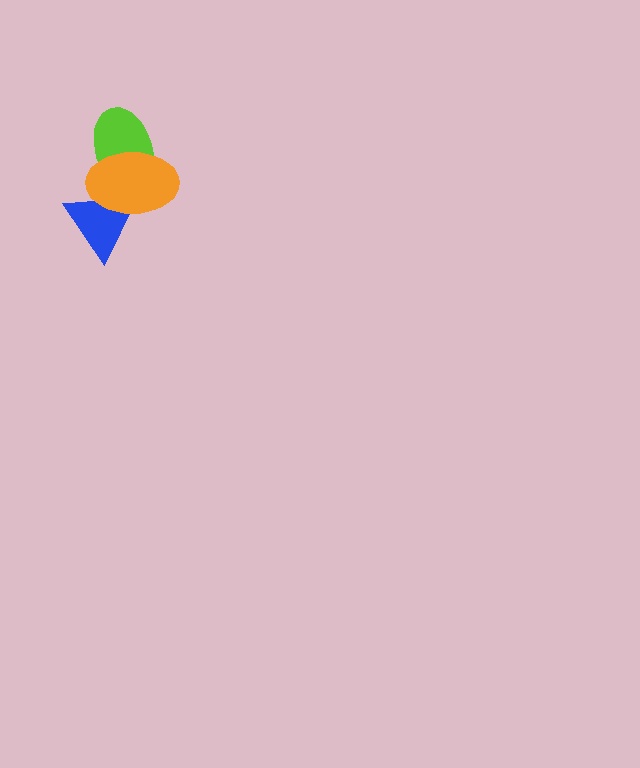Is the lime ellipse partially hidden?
Yes, it is partially covered by another shape.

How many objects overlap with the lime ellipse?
2 objects overlap with the lime ellipse.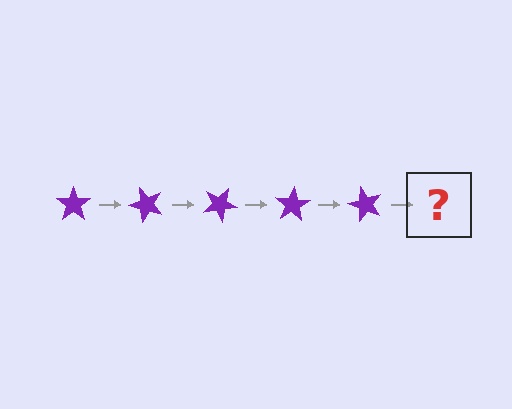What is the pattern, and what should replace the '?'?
The pattern is that the star rotates 50 degrees each step. The '?' should be a purple star rotated 250 degrees.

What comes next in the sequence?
The next element should be a purple star rotated 250 degrees.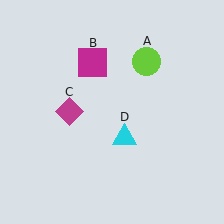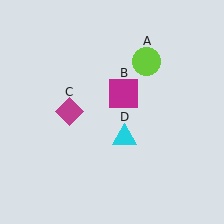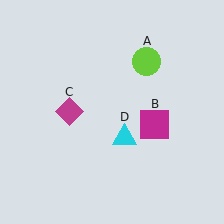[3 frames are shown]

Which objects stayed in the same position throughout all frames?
Lime circle (object A) and magenta diamond (object C) and cyan triangle (object D) remained stationary.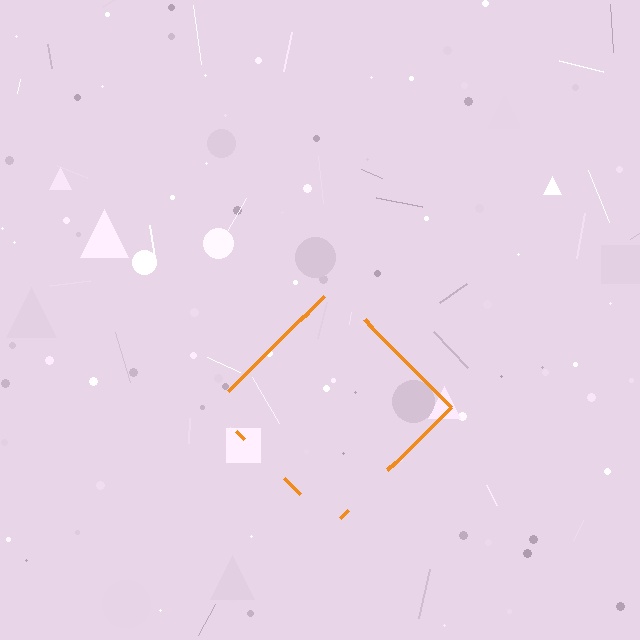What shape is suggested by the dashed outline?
The dashed outline suggests a diamond.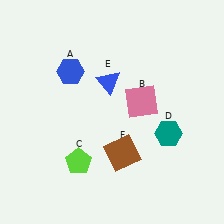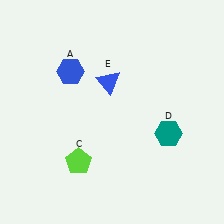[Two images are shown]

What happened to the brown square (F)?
The brown square (F) was removed in Image 2. It was in the bottom-right area of Image 1.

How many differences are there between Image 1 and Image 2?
There are 2 differences between the two images.